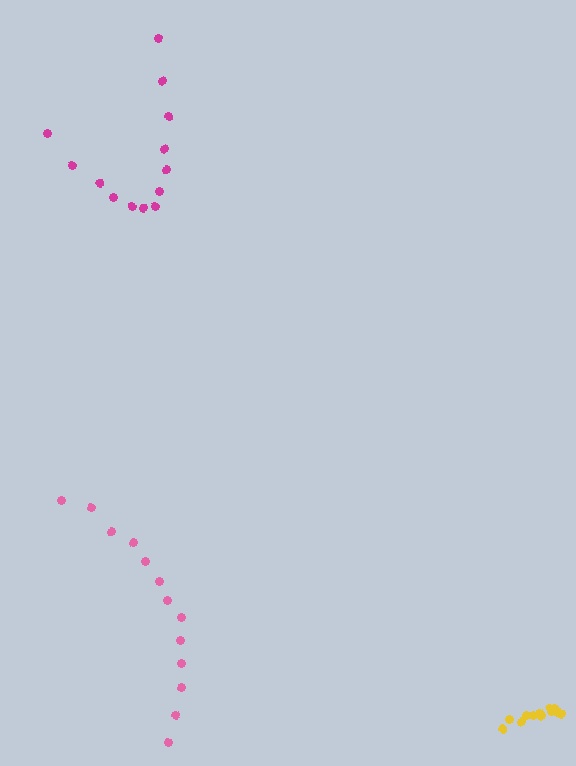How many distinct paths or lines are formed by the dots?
There are 3 distinct paths.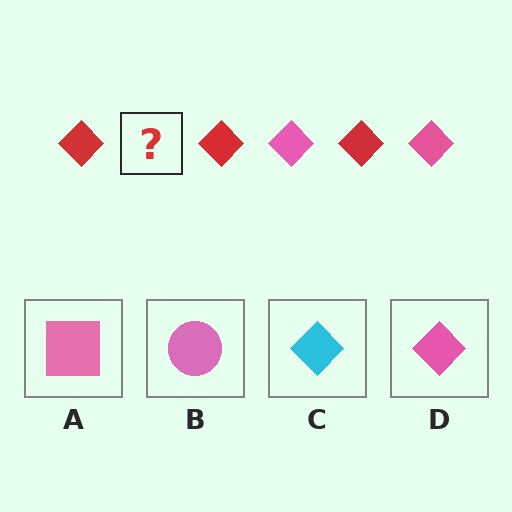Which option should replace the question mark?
Option D.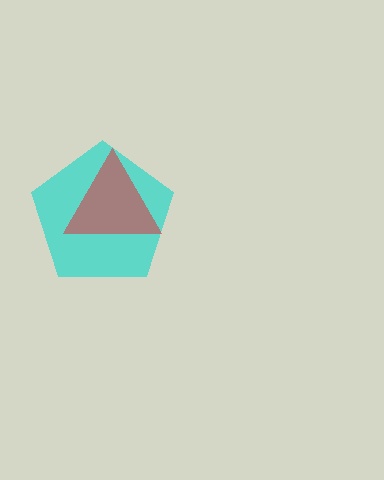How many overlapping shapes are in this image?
There are 2 overlapping shapes in the image.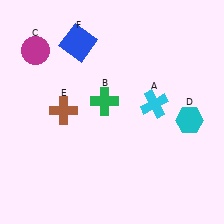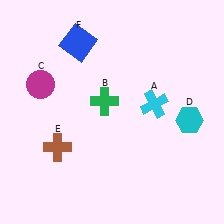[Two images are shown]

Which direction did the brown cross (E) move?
The brown cross (E) moved down.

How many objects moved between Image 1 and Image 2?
2 objects moved between the two images.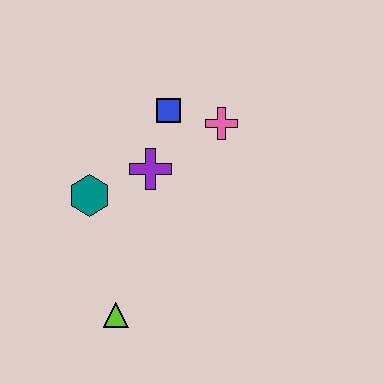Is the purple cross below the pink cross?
Yes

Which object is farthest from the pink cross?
The lime triangle is farthest from the pink cross.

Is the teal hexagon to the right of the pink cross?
No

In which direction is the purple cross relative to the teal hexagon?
The purple cross is to the right of the teal hexagon.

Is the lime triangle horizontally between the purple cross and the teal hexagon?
Yes